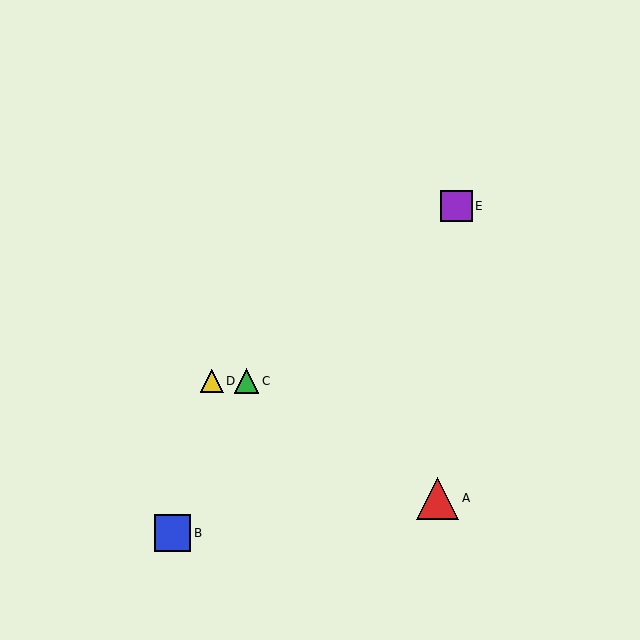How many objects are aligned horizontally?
2 objects (C, D) are aligned horizontally.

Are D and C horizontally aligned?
Yes, both are at y≈381.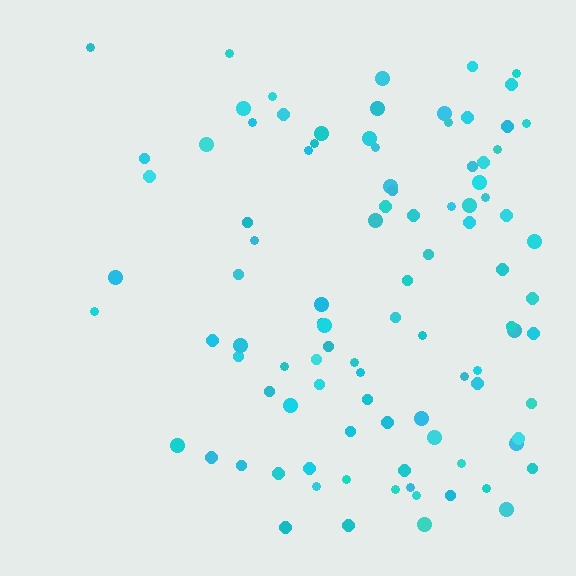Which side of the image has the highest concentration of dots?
The right.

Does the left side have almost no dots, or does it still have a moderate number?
Still a moderate number, just noticeably fewer than the right.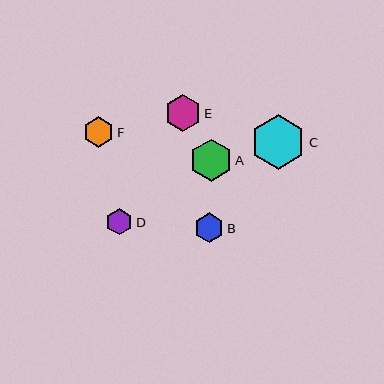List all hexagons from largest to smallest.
From largest to smallest: C, A, E, F, B, D.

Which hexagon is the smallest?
Hexagon D is the smallest with a size of approximately 27 pixels.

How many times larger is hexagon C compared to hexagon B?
Hexagon C is approximately 1.8 times the size of hexagon B.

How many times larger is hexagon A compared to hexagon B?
Hexagon A is approximately 1.4 times the size of hexagon B.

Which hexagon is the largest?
Hexagon C is the largest with a size of approximately 55 pixels.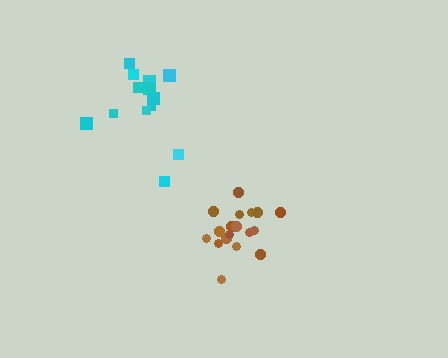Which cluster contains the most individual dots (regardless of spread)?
Brown (18).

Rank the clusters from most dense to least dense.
brown, cyan.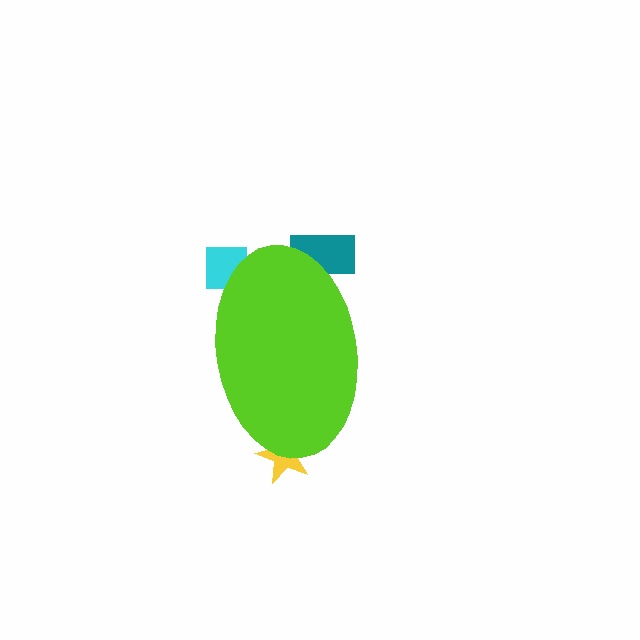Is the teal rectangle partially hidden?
Yes, the teal rectangle is partially hidden behind the lime ellipse.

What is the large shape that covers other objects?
A lime ellipse.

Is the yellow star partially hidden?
Yes, the yellow star is partially hidden behind the lime ellipse.